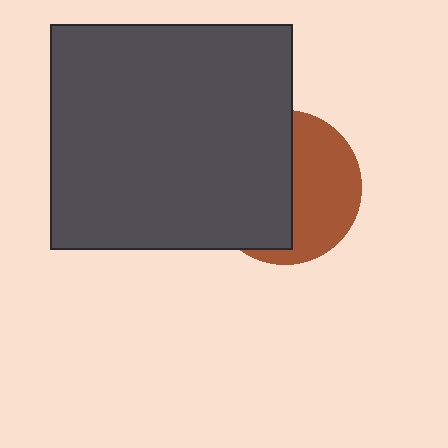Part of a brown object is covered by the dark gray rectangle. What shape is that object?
It is a circle.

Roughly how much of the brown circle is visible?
About half of it is visible (roughly 46%).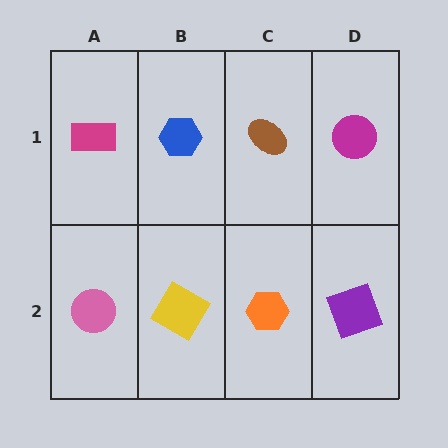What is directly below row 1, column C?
An orange hexagon.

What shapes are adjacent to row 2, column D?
A magenta circle (row 1, column D), an orange hexagon (row 2, column C).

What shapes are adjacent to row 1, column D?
A purple square (row 2, column D), a brown ellipse (row 1, column C).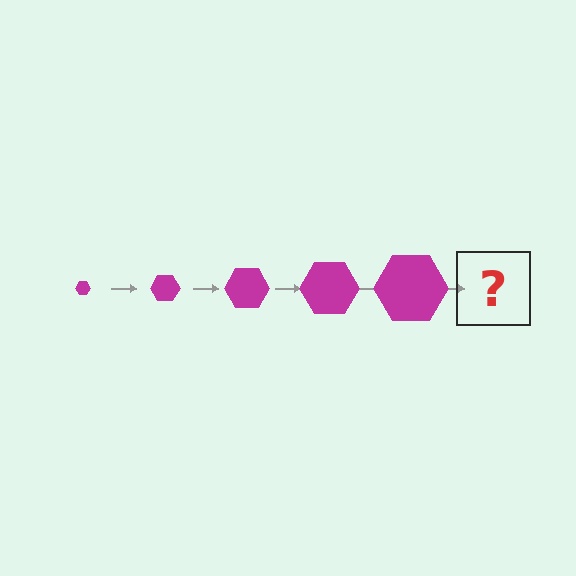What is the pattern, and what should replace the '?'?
The pattern is that the hexagon gets progressively larger each step. The '?' should be a magenta hexagon, larger than the previous one.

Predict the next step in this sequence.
The next step is a magenta hexagon, larger than the previous one.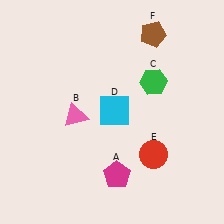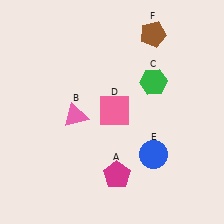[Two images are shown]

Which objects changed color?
D changed from cyan to pink. E changed from red to blue.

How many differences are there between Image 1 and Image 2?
There are 2 differences between the two images.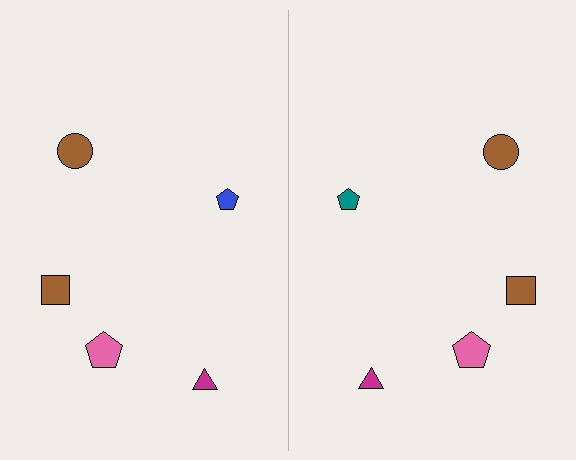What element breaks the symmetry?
The teal pentagon on the right side breaks the symmetry — its mirror counterpart is blue.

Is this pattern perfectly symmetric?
No, the pattern is not perfectly symmetric. The teal pentagon on the right side breaks the symmetry — its mirror counterpart is blue.